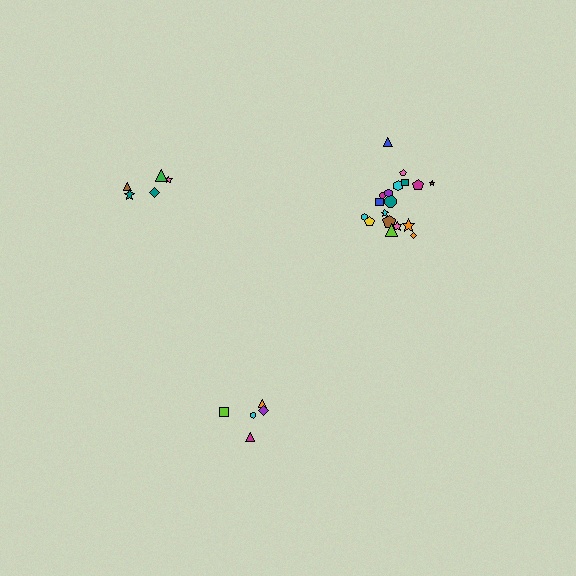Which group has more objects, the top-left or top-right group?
The top-right group.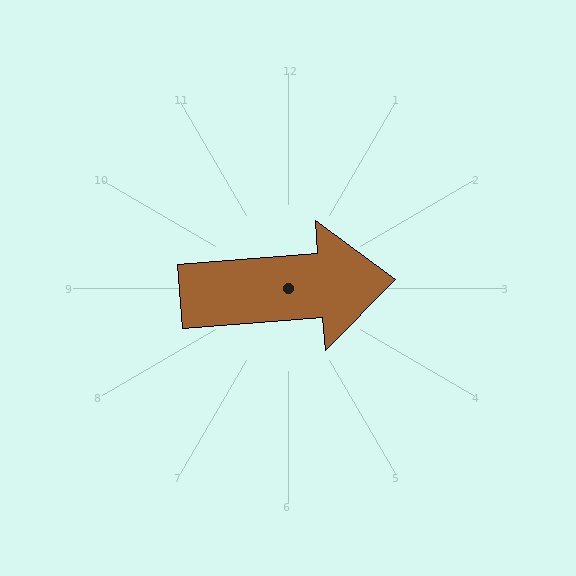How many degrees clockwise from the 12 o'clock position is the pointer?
Approximately 85 degrees.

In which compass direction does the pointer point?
East.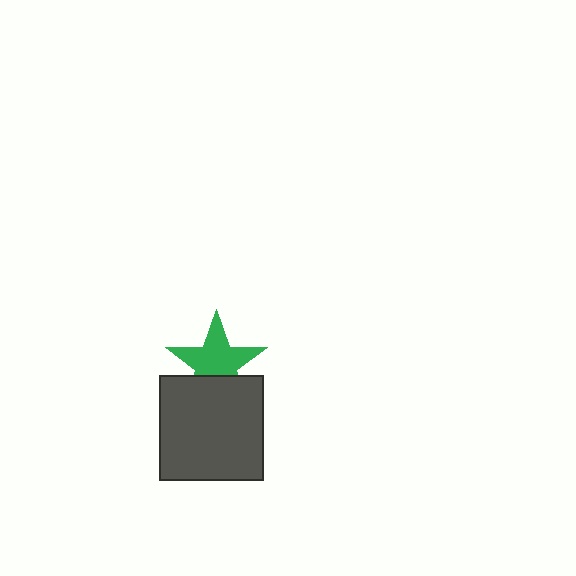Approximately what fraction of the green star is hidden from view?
Roughly 31% of the green star is hidden behind the dark gray square.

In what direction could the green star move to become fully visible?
The green star could move up. That would shift it out from behind the dark gray square entirely.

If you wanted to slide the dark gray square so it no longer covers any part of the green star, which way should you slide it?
Slide it down — that is the most direct way to separate the two shapes.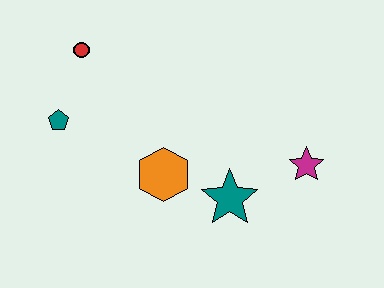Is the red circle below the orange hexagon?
No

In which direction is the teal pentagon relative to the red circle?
The teal pentagon is below the red circle.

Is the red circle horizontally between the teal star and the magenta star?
No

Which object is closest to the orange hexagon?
The teal star is closest to the orange hexagon.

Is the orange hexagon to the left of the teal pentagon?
No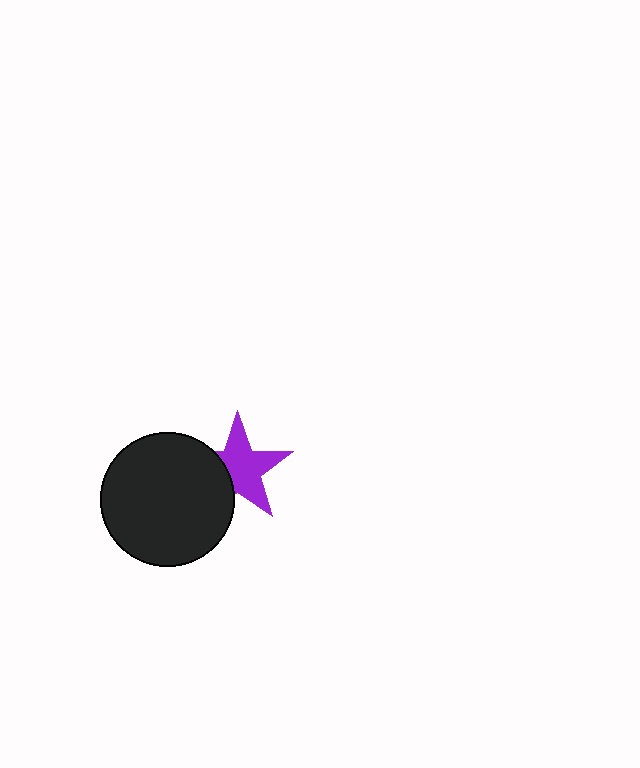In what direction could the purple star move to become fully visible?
The purple star could move right. That would shift it out from behind the black circle entirely.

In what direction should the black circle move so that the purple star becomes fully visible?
The black circle should move left. That is the shortest direction to clear the overlap and leave the purple star fully visible.